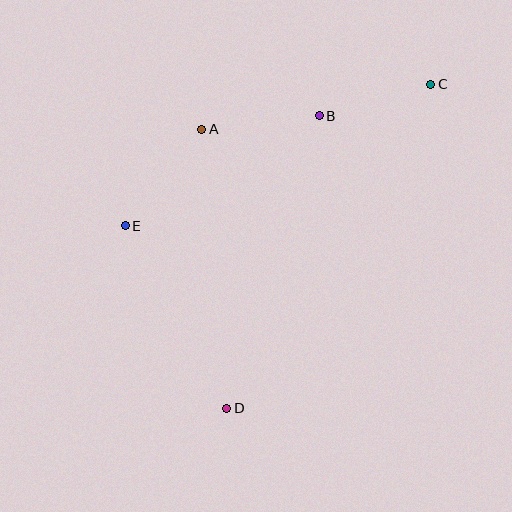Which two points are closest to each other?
Points B and C are closest to each other.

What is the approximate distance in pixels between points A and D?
The distance between A and D is approximately 280 pixels.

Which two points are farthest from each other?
Points C and D are farthest from each other.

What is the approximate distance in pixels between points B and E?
The distance between B and E is approximately 223 pixels.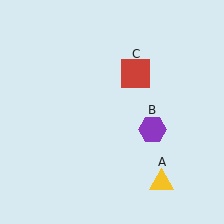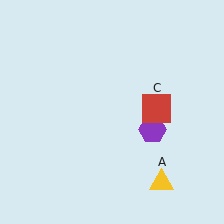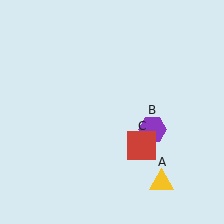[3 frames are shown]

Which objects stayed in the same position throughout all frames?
Yellow triangle (object A) and purple hexagon (object B) remained stationary.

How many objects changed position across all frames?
1 object changed position: red square (object C).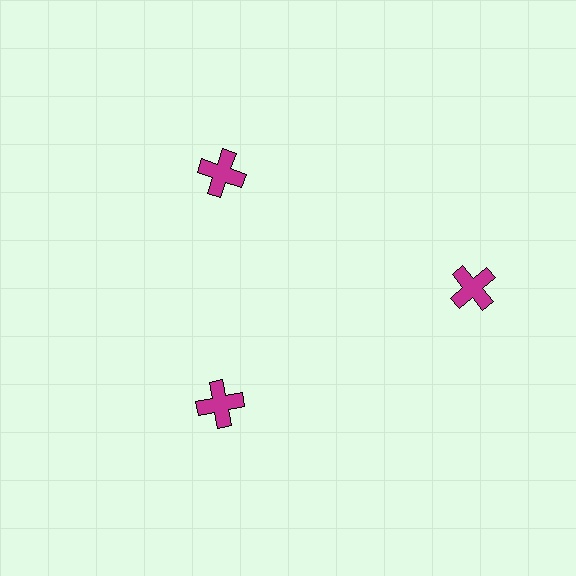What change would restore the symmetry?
The symmetry would be restored by moving it inward, back onto the ring so that all 3 crosses sit at equal angles and equal distance from the center.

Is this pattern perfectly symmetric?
No. The 3 magenta crosses are arranged in a ring, but one element near the 3 o'clock position is pushed outward from the center, breaking the 3-fold rotational symmetry.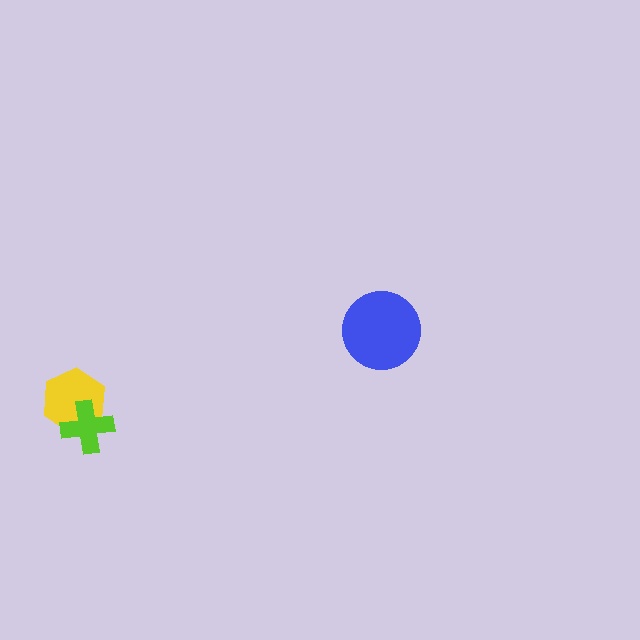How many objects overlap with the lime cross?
1 object overlaps with the lime cross.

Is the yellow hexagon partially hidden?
Yes, it is partially covered by another shape.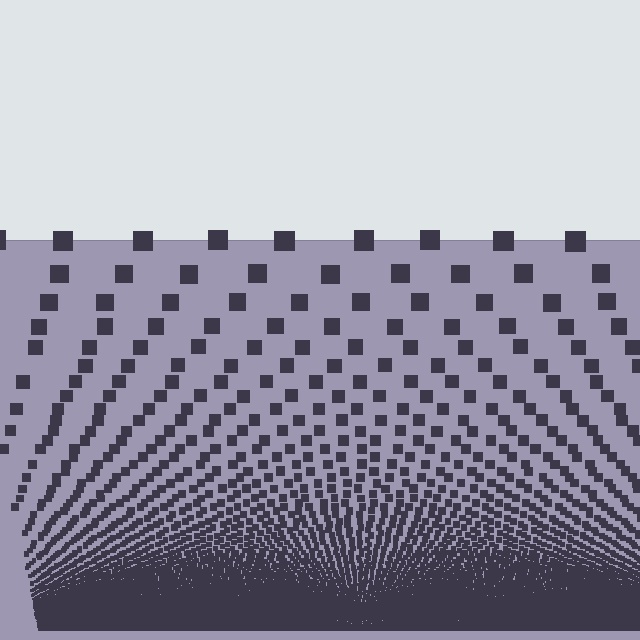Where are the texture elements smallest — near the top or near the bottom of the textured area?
Near the bottom.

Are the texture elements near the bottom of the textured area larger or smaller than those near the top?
Smaller. The gradient is inverted — elements near the bottom are smaller and denser.